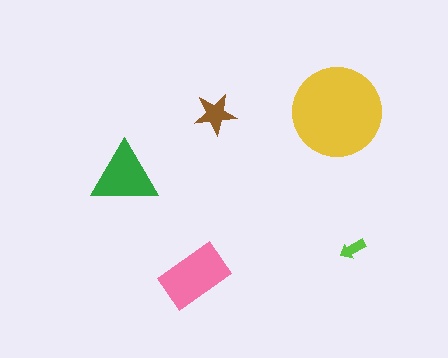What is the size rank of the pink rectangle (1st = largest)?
2nd.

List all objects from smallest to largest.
The lime arrow, the brown star, the green triangle, the pink rectangle, the yellow circle.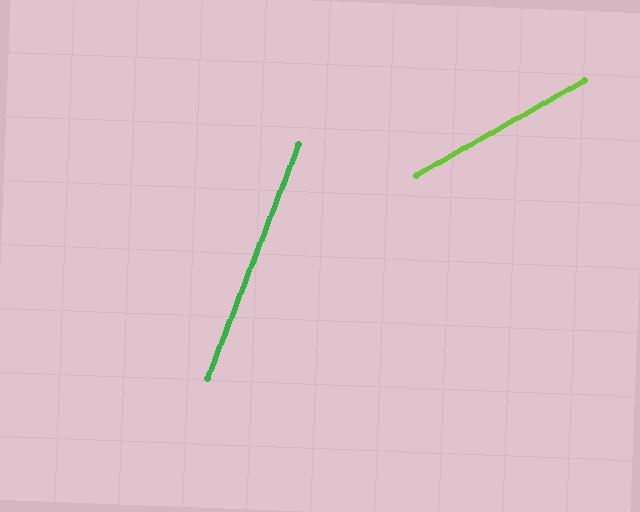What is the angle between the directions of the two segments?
Approximately 39 degrees.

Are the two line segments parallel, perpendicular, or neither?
Neither parallel nor perpendicular — they differ by about 39°.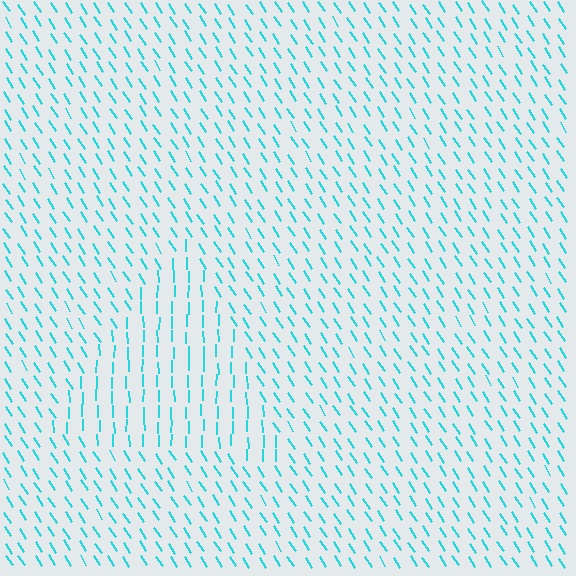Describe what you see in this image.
The image is filled with small cyan line segments. A triangle region in the image has lines oriented differently from the surrounding lines, creating a visible texture boundary.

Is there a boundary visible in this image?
Yes, there is a texture boundary formed by a change in line orientation.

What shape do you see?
I see a triangle.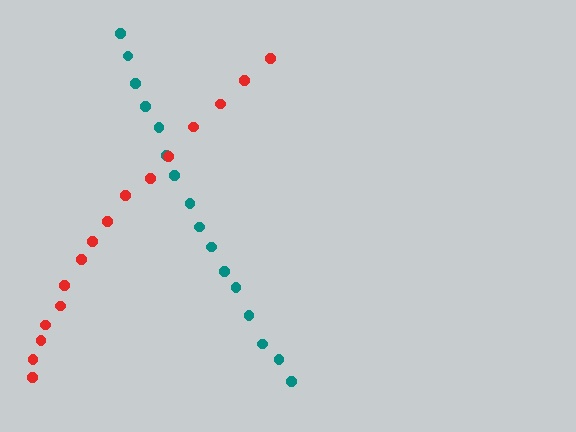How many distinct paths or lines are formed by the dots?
There are 2 distinct paths.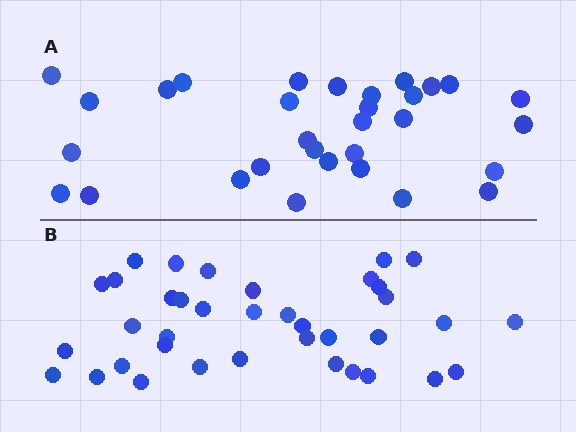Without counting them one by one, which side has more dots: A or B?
Region B (the bottom region) has more dots.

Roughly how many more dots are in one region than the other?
Region B has about 6 more dots than region A.